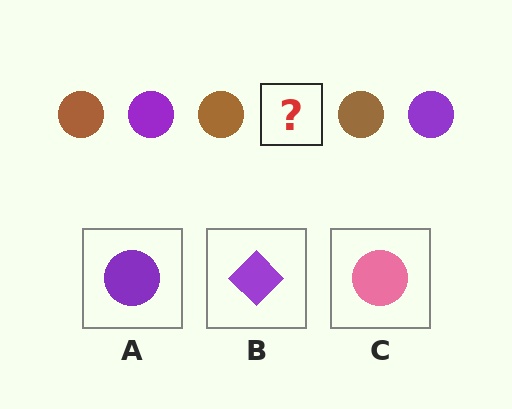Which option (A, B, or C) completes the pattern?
A.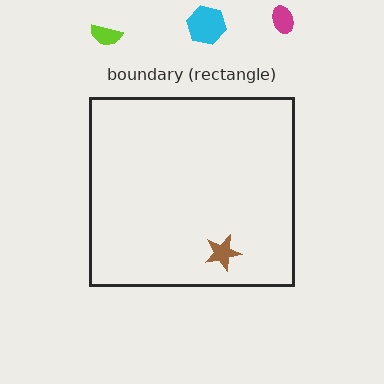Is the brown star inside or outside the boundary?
Inside.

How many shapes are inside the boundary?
1 inside, 3 outside.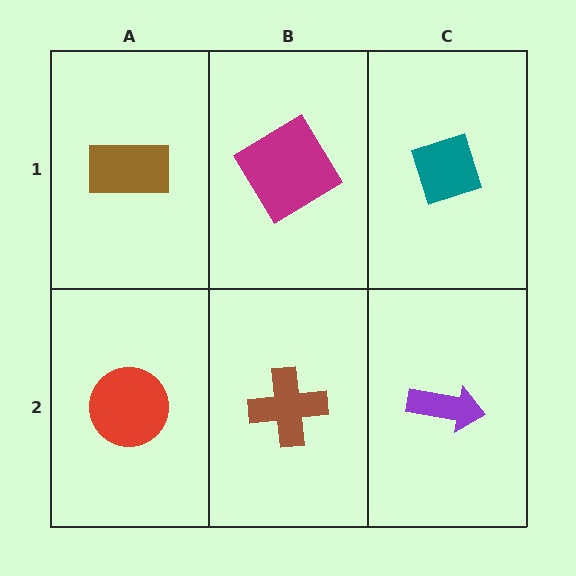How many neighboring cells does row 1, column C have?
2.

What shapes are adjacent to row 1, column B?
A brown cross (row 2, column B), a brown rectangle (row 1, column A), a teal diamond (row 1, column C).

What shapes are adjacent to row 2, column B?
A magenta diamond (row 1, column B), a red circle (row 2, column A), a purple arrow (row 2, column C).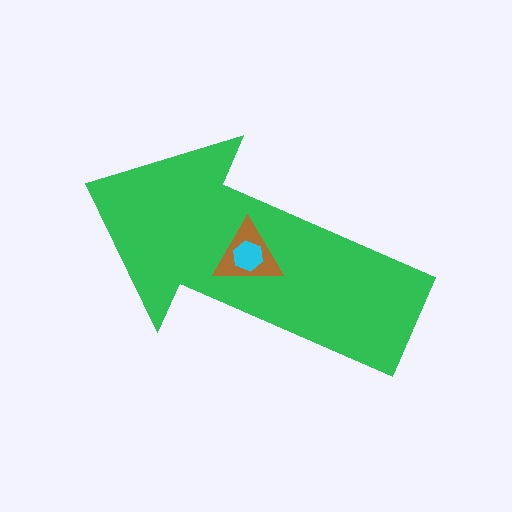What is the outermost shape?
The green arrow.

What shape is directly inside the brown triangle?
The cyan hexagon.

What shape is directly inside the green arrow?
The brown triangle.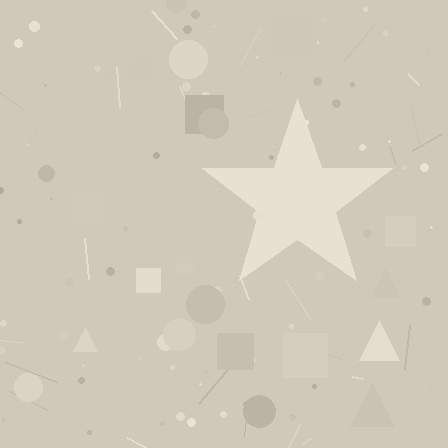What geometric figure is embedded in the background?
A star is embedded in the background.